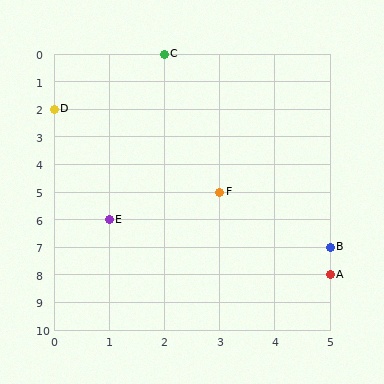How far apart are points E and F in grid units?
Points E and F are 2 columns and 1 row apart (about 2.2 grid units diagonally).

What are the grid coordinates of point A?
Point A is at grid coordinates (5, 8).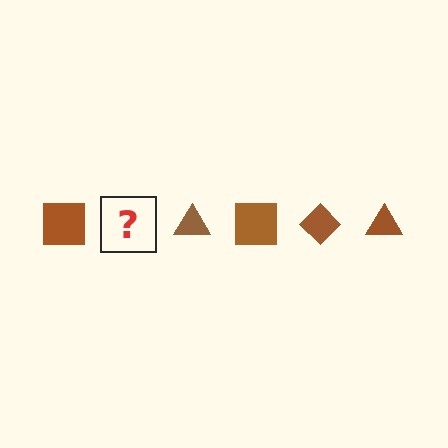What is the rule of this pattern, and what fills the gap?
The rule is that the pattern cycles through square, diamond, triangle shapes in brown. The gap should be filled with a brown diamond.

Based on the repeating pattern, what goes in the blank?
The blank should be a brown diamond.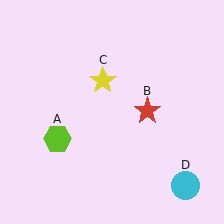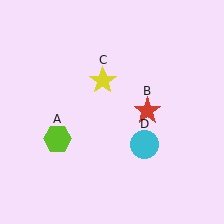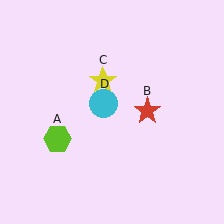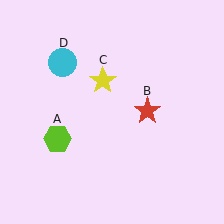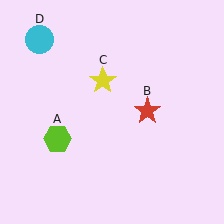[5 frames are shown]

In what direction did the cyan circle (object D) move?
The cyan circle (object D) moved up and to the left.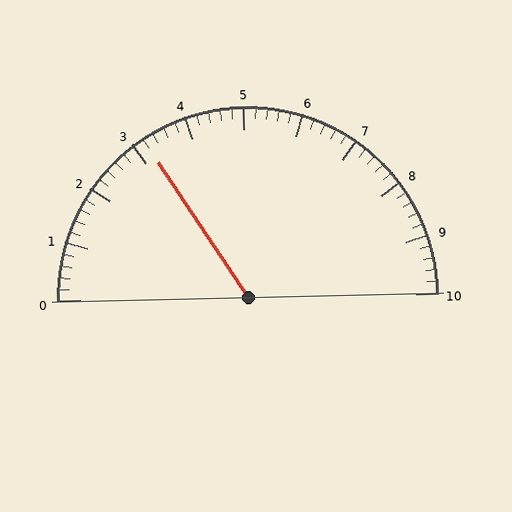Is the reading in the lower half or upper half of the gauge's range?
The reading is in the lower half of the range (0 to 10).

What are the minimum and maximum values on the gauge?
The gauge ranges from 0 to 10.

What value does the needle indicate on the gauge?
The needle indicates approximately 3.2.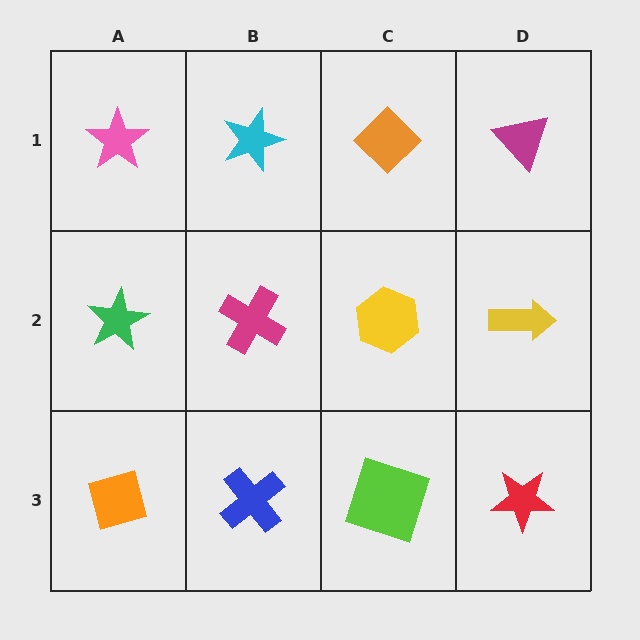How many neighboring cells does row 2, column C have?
4.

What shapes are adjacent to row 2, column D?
A magenta triangle (row 1, column D), a red star (row 3, column D), a yellow hexagon (row 2, column C).